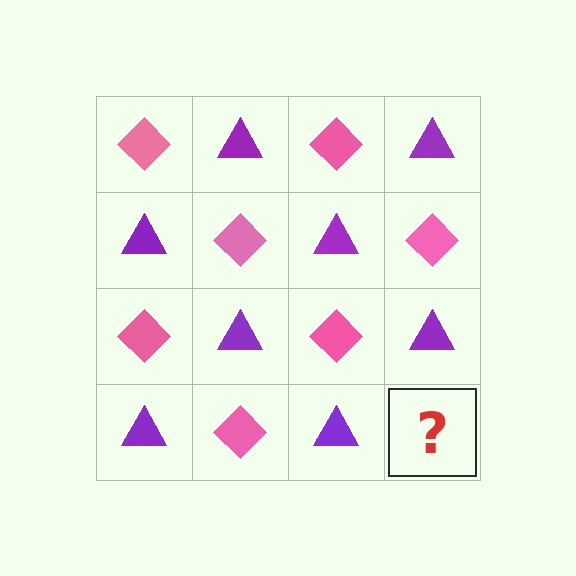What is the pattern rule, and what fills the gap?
The rule is that it alternates pink diamond and purple triangle in a checkerboard pattern. The gap should be filled with a pink diamond.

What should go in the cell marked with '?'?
The missing cell should contain a pink diamond.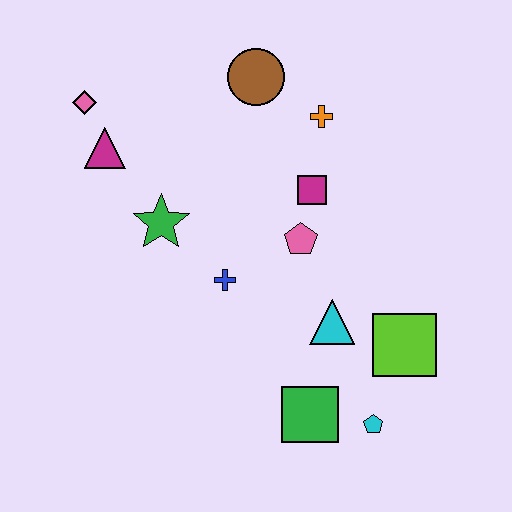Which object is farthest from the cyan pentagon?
The pink diamond is farthest from the cyan pentagon.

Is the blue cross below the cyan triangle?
No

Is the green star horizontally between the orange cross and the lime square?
No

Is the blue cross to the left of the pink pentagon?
Yes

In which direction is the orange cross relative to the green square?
The orange cross is above the green square.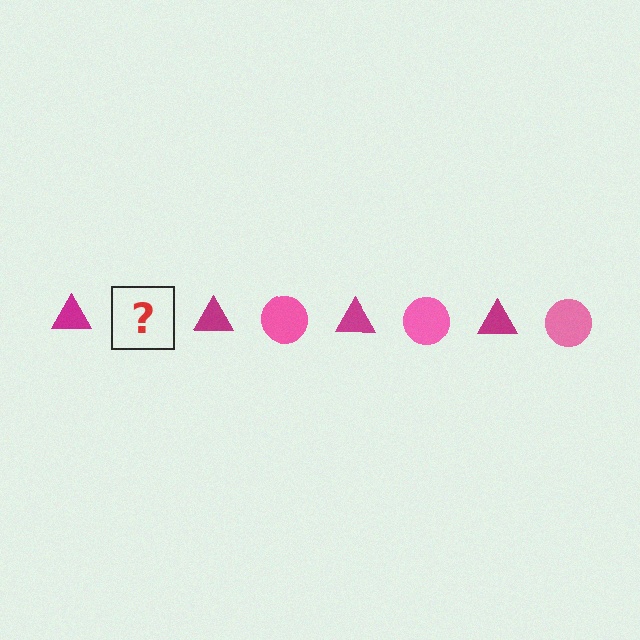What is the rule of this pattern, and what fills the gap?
The rule is that the pattern alternates between magenta triangle and pink circle. The gap should be filled with a pink circle.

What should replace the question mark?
The question mark should be replaced with a pink circle.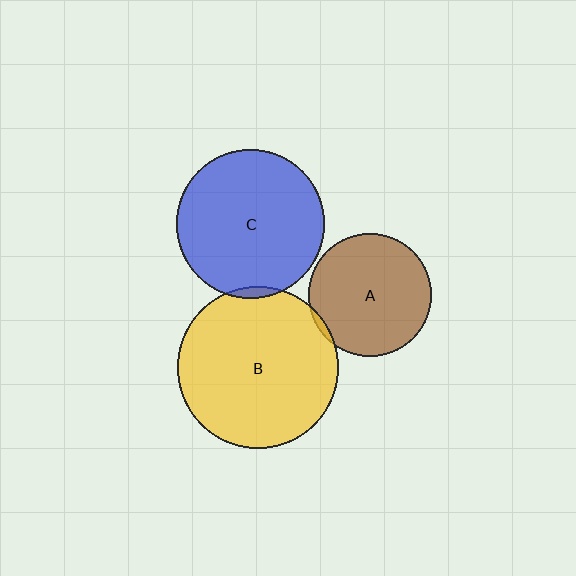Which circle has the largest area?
Circle B (yellow).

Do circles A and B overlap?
Yes.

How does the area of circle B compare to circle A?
Approximately 1.7 times.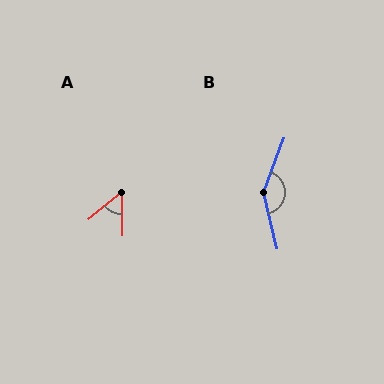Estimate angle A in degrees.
Approximately 50 degrees.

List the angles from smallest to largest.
A (50°), B (146°).